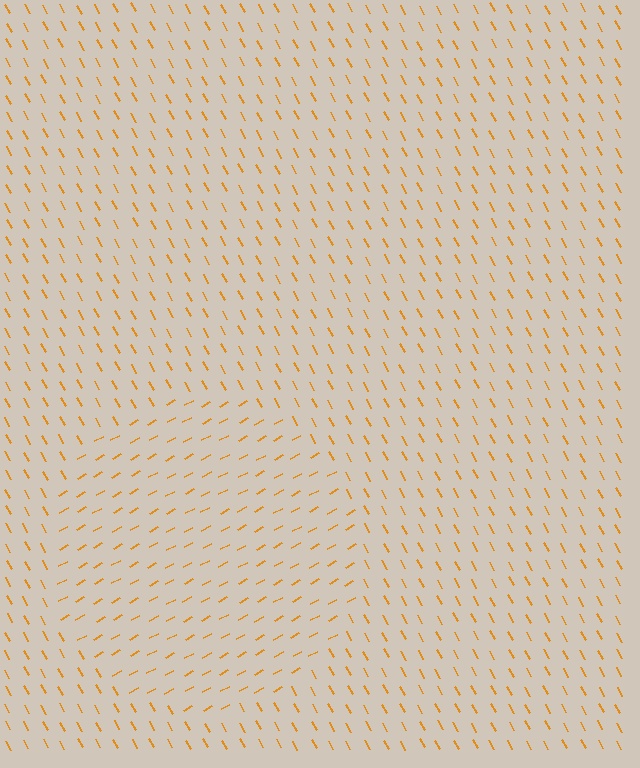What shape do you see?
I see a circle.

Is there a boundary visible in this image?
Yes, there is a texture boundary formed by a change in line orientation.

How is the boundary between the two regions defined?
The boundary is defined purely by a change in line orientation (approximately 90 degrees difference). All lines are the same color and thickness.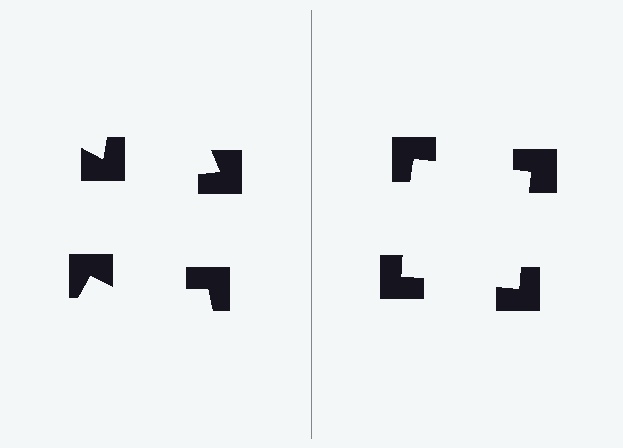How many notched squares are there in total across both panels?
8 — 4 on each side.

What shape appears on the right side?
An illusory square.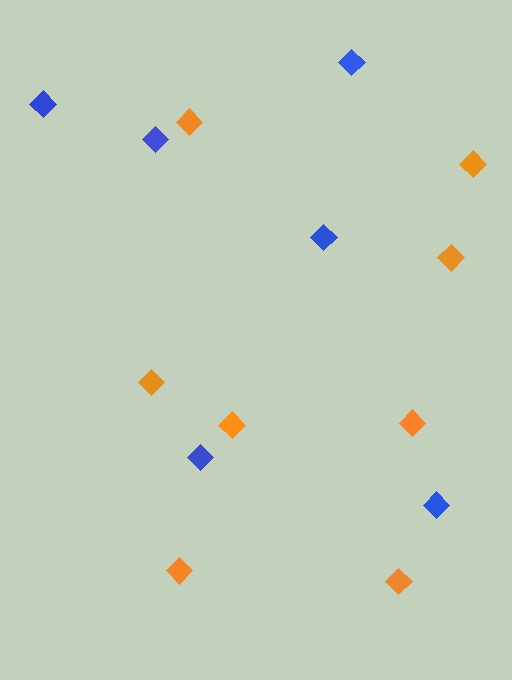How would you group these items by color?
There are 2 groups: one group of orange diamonds (8) and one group of blue diamonds (6).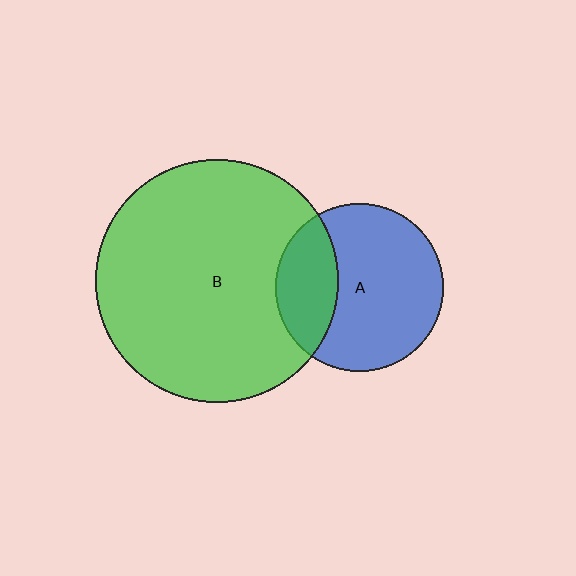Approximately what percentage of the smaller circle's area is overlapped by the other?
Approximately 30%.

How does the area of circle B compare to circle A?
Approximately 2.1 times.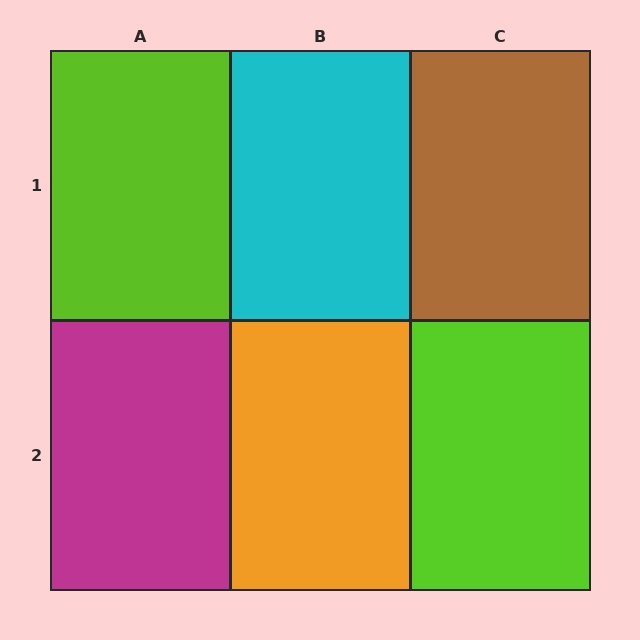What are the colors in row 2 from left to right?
Magenta, orange, lime.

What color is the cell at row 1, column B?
Cyan.